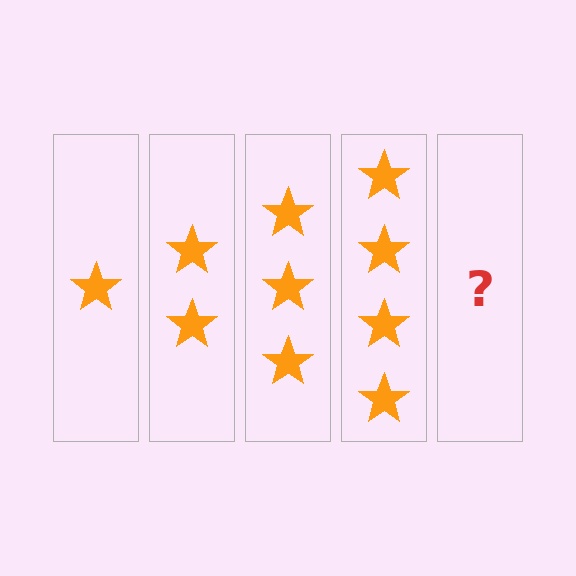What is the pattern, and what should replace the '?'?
The pattern is that each step adds one more star. The '?' should be 5 stars.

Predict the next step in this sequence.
The next step is 5 stars.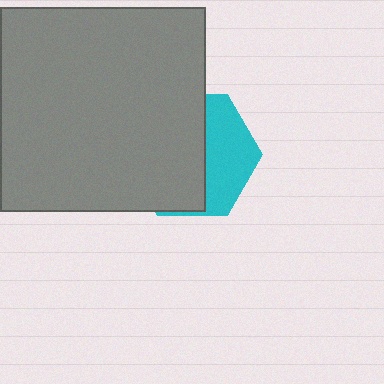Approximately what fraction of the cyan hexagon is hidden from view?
Roughly 61% of the cyan hexagon is hidden behind the gray square.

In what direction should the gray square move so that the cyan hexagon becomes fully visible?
The gray square should move left. That is the shortest direction to clear the overlap and leave the cyan hexagon fully visible.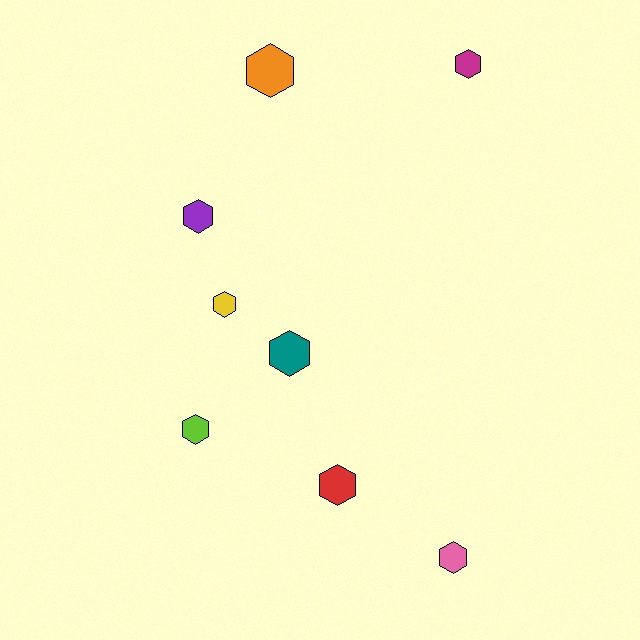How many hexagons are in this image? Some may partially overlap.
There are 8 hexagons.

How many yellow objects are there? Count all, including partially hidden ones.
There is 1 yellow object.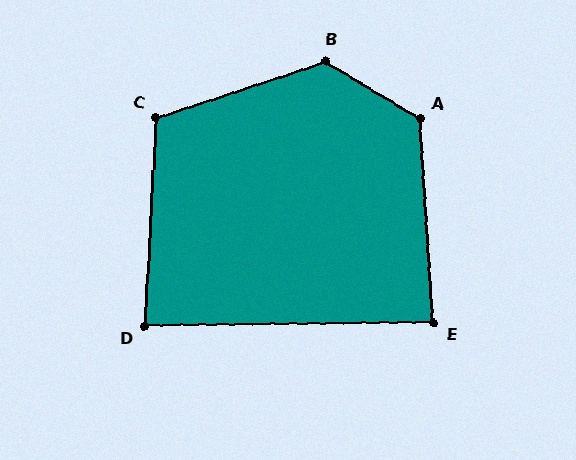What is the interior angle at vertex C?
Approximately 112 degrees (obtuse).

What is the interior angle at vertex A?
Approximately 125 degrees (obtuse).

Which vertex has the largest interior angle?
B, at approximately 130 degrees.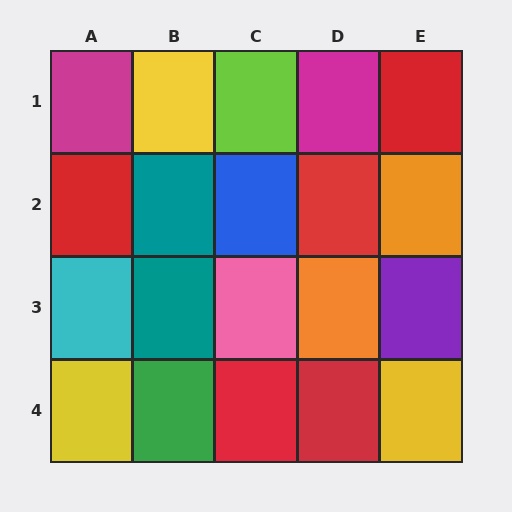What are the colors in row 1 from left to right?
Magenta, yellow, lime, magenta, red.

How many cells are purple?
1 cell is purple.